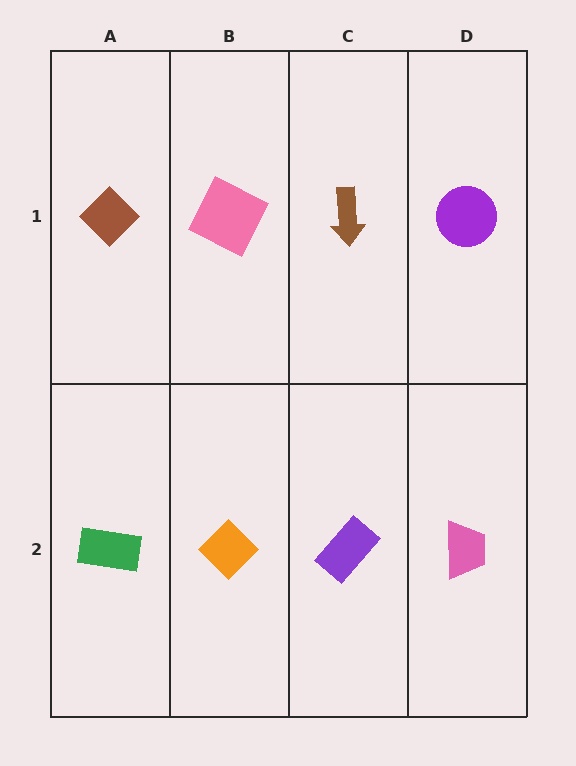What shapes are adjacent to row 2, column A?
A brown diamond (row 1, column A), an orange diamond (row 2, column B).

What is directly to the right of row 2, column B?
A purple rectangle.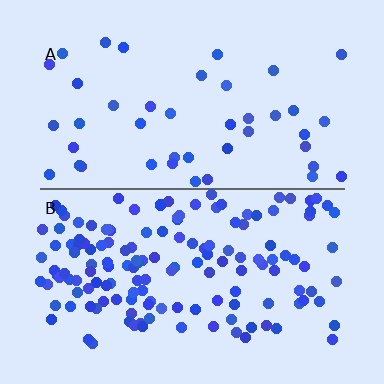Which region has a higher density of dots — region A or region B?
B (the bottom).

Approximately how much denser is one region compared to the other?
Approximately 3.5× — region B over region A.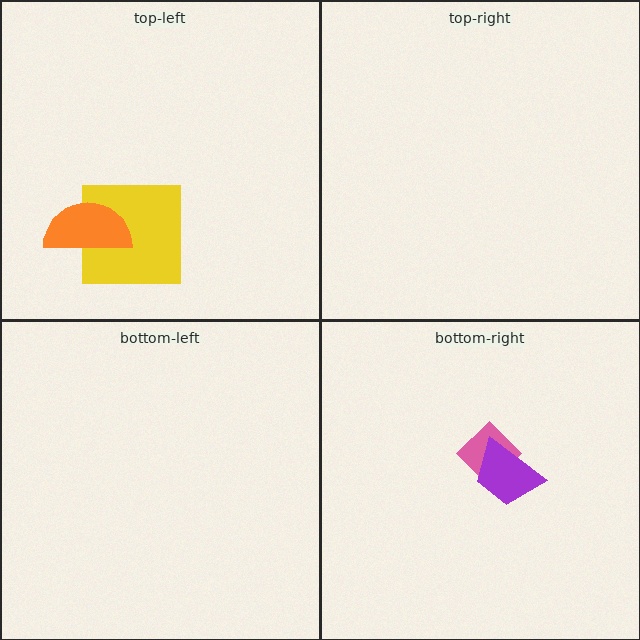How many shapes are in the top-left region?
2.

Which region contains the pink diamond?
The bottom-right region.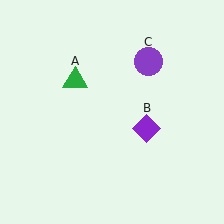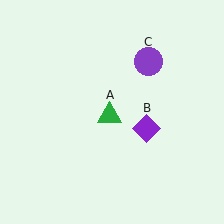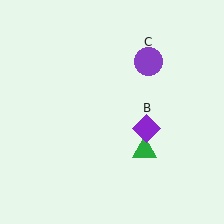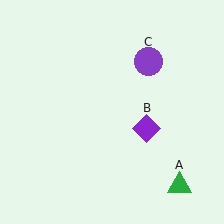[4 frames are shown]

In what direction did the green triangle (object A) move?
The green triangle (object A) moved down and to the right.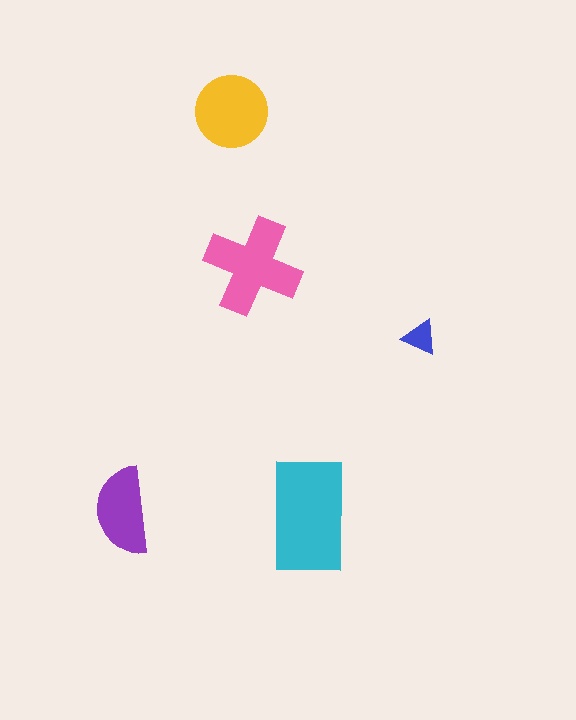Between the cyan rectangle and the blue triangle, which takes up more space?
The cyan rectangle.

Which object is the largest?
The cyan rectangle.